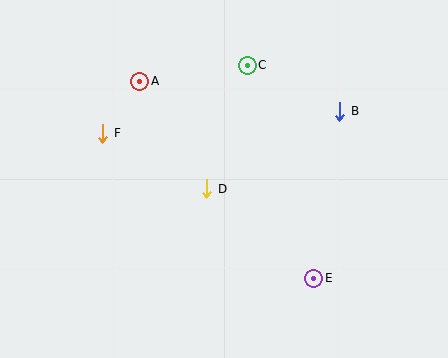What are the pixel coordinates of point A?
Point A is at (140, 81).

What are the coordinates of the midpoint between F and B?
The midpoint between F and B is at (221, 122).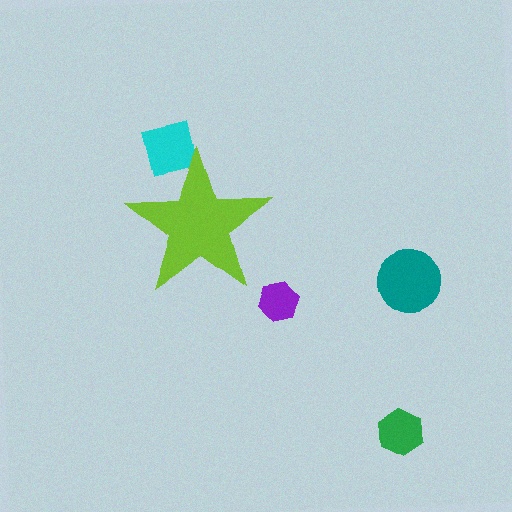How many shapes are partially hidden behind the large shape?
1 shape is partially hidden.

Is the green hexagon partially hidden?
No, the green hexagon is fully visible.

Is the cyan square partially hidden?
Yes, the cyan square is partially hidden behind the lime star.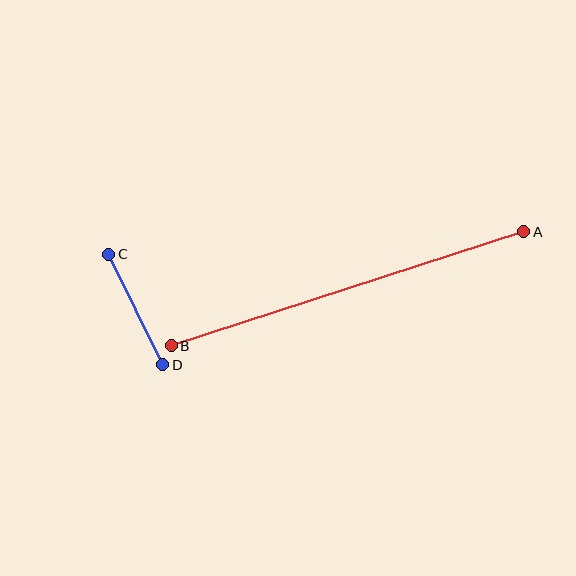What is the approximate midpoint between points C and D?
The midpoint is at approximately (136, 310) pixels.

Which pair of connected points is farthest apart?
Points A and B are farthest apart.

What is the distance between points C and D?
The distance is approximately 123 pixels.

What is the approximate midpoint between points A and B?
The midpoint is at approximately (348, 289) pixels.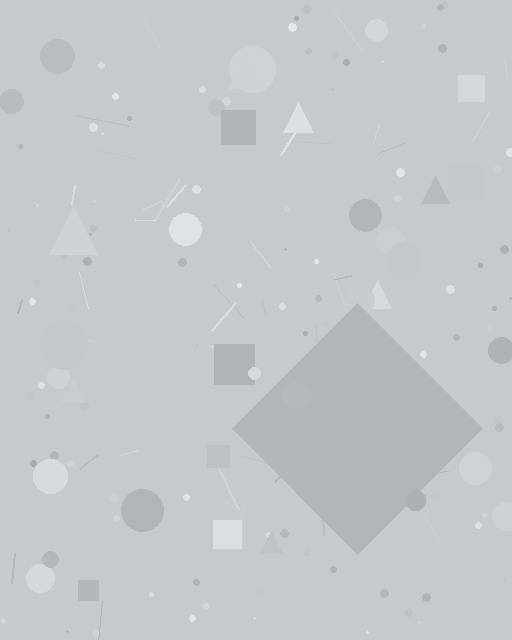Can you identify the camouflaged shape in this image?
The camouflaged shape is a diamond.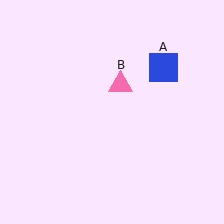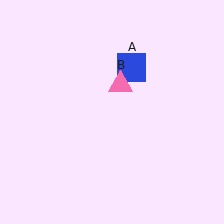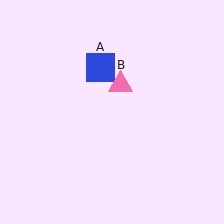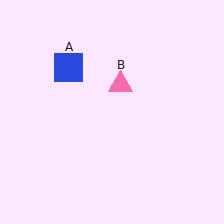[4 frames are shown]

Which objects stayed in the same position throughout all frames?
Pink triangle (object B) remained stationary.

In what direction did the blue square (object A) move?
The blue square (object A) moved left.